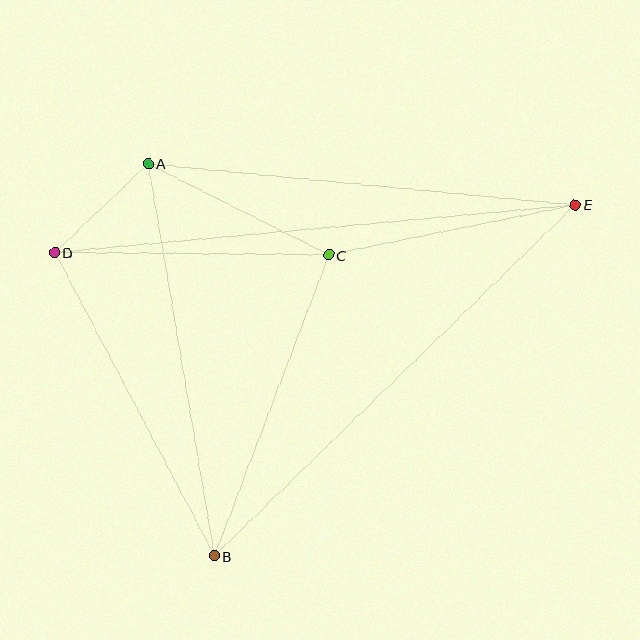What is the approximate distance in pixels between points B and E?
The distance between B and E is approximately 503 pixels.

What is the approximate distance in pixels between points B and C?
The distance between B and C is approximately 322 pixels.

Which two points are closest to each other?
Points A and D are closest to each other.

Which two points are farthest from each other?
Points D and E are farthest from each other.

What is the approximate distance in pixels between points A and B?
The distance between A and B is approximately 398 pixels.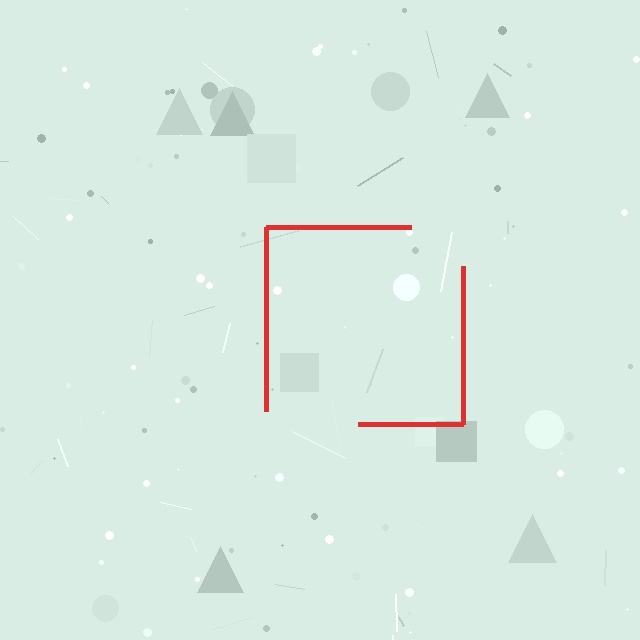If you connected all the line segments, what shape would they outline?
They would outline a square.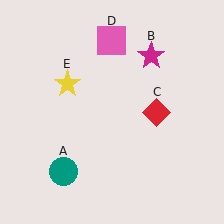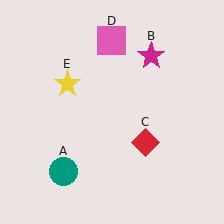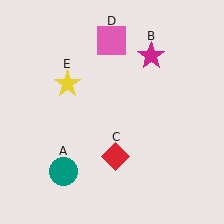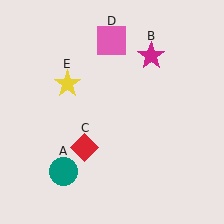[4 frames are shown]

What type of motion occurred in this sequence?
The red diamond (object C) rotated clockwise around the center of the scene.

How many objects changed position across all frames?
1 object changed position: red diamond (object C).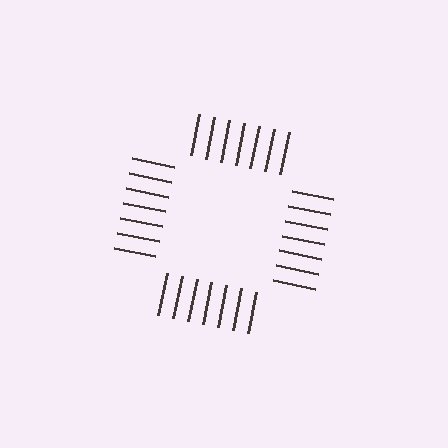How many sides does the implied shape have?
4 sides — the line-ends trace a square.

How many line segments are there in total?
28 — 7 along each of the 4 edges.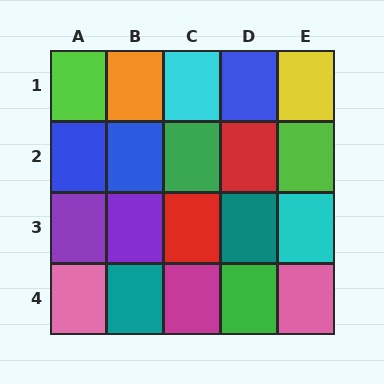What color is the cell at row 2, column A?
Blue.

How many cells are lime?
2 cells are lime.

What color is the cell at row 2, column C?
Green.